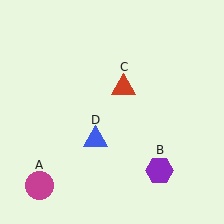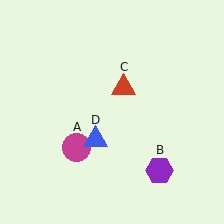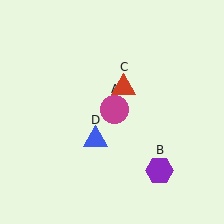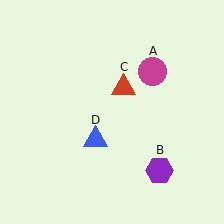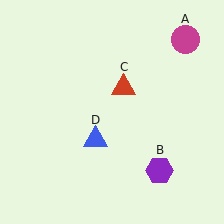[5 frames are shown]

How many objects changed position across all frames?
1 object changed position: magenta circle (object A).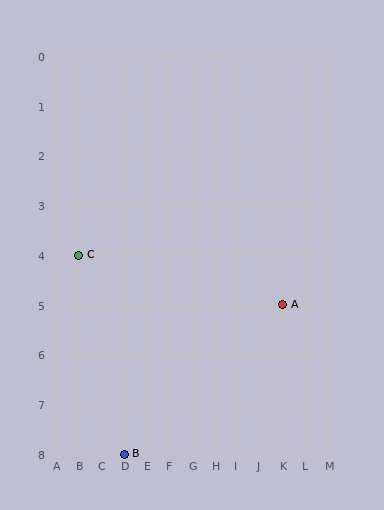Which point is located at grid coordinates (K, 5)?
Point A is at (K, 5).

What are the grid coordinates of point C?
Point C is at grid coordinates (B, 4).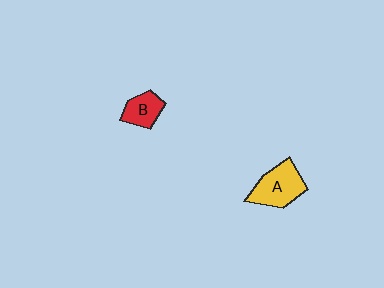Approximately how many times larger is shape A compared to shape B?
Approximately 1.6 times.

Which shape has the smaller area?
Shape B (red).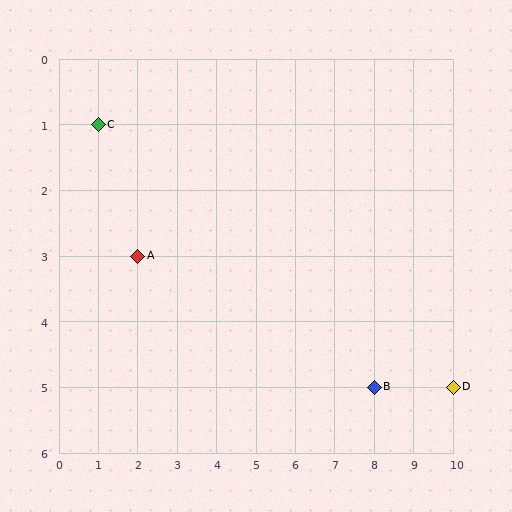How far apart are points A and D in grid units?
Points A and D are 8 columns and 2 rows apart (about 8.2 grid units diagonally).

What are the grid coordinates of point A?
Point A is at grid coordinates (2, 3).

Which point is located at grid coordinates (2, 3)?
Point A is at (2, 3).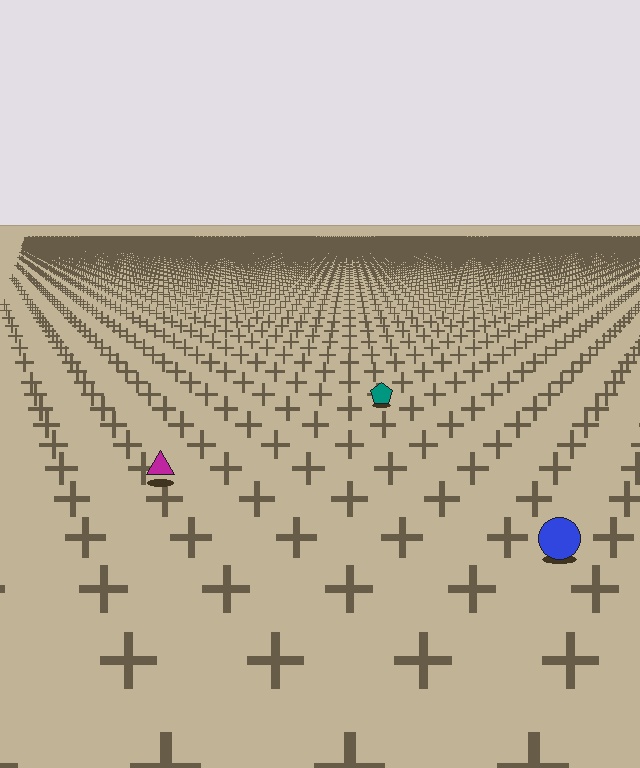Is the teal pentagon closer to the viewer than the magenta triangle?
No. The magenta triangle is closer — you can tell from the texture gradient: the ground texture is coarser near it.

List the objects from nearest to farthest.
From nearest to farthest: the blue circle, the magenta triangle, the teal pentagon.